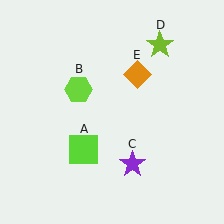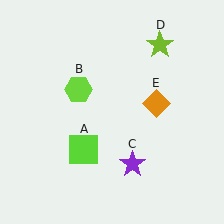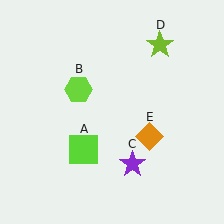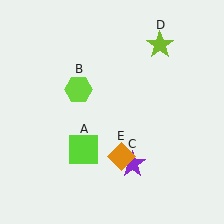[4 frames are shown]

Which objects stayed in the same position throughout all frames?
Lime square (object A) and lime hexagon (object B) and purple star (object C) and lime star (object D) remained stationary.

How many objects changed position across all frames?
1 object changed position: orange diamond (object E).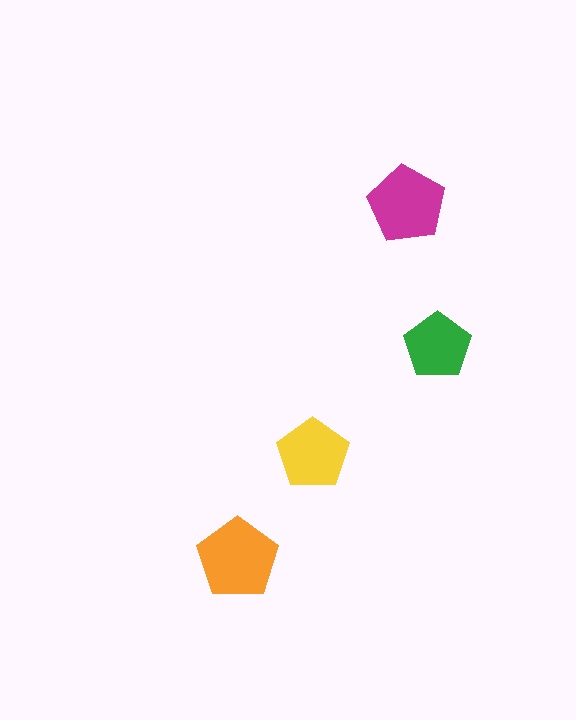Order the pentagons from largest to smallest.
the orange one, the magenta one, the yellow one, the green one.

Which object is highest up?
The magenta pentagon is topmost.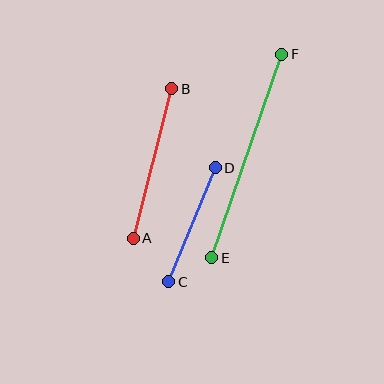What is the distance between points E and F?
The distance is approximately 216 pixels.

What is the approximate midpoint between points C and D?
The midpoint is at approximately (192, 225) pixels.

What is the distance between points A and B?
The distance is approximately 154 pixels.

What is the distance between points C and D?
The distance is approximately 123 pixels.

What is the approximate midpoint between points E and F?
The midpoint is at approximately (247, 156) pixels.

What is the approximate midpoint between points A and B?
The midpoint is at approximately (152, 163) pixels.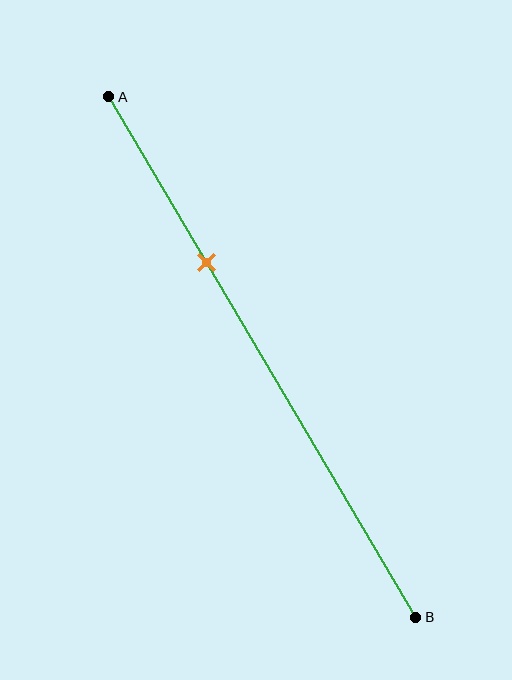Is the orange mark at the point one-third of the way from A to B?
Yes, the mark is approximately at the one-third point.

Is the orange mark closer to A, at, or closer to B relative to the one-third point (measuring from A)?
The orange mark is approximately at the one-third point of segment AB.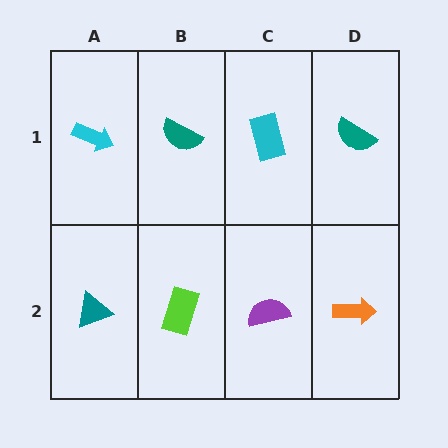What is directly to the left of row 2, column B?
A teal triangle.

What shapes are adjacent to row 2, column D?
A teal semicircle (row 1, column D), a purple semicircle (row 2, column C).